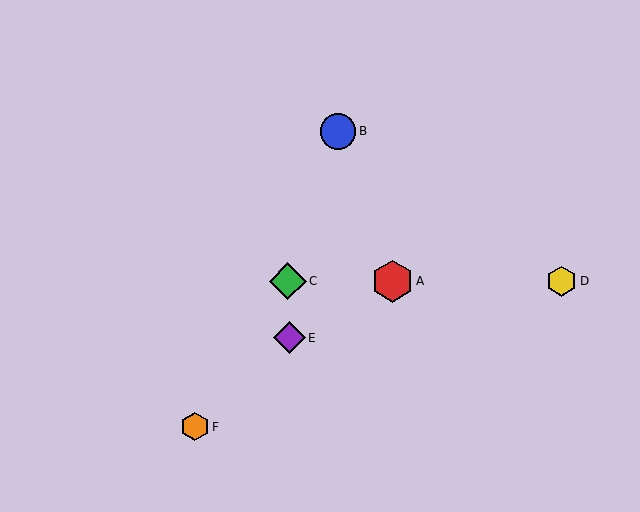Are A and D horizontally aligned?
Yes, both are at y≈281.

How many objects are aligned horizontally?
3 objects (A, C, D) are aligned horizontally.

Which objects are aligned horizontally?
Objects A, C, D are aligned horizontally.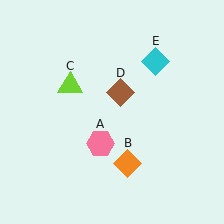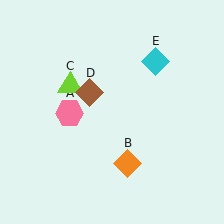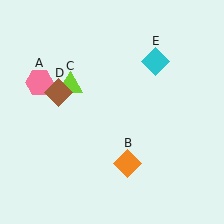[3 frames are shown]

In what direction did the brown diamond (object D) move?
The brown diamond (object D) moved left.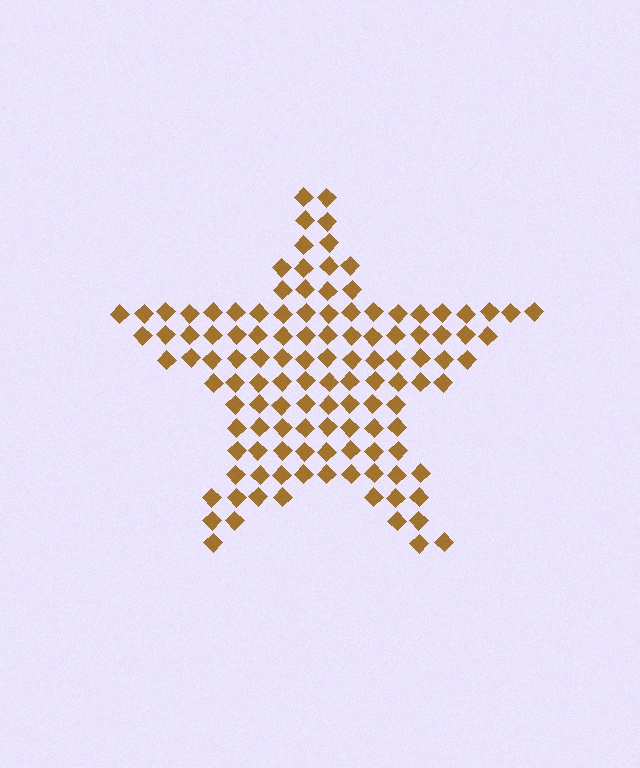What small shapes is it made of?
It is made of small diamonds.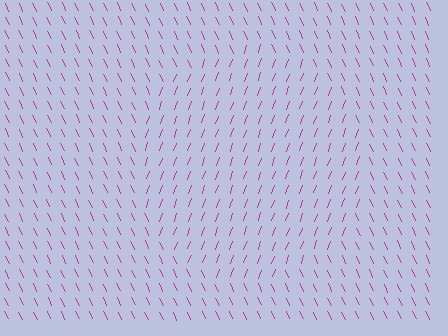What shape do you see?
I see a circle.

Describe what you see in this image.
The image is filled with small magenta line segments. A circle region in the image has lines oriented differently from the surrounding lines, creating a visible texture boundary.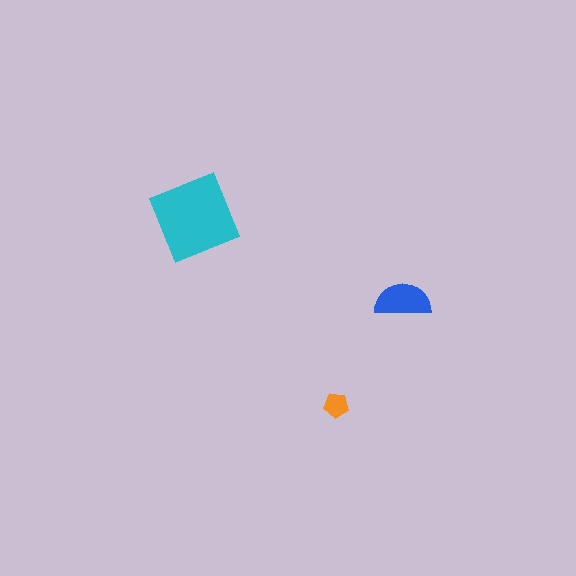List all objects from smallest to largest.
The orange pentagon, the blue semicircle, the cyan square.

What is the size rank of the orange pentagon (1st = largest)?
3rd.